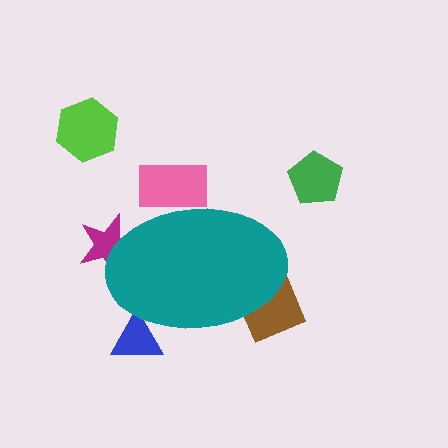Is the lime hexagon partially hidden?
No, the lime hexagon is fully visible.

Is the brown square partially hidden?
Yes, the brown square is partially hidden behind the teal ellipse.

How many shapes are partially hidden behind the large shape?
4 shapes are partially hidden.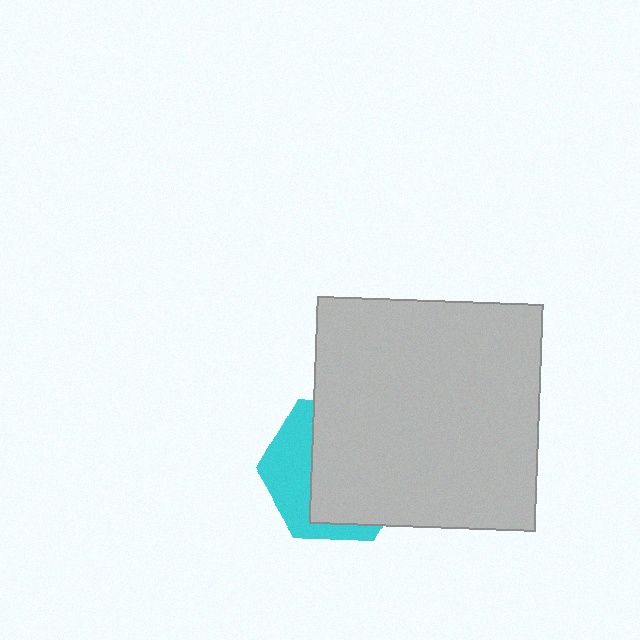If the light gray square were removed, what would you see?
You would see the complete cyan hexagon.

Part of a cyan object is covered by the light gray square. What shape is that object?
It is a hexagon.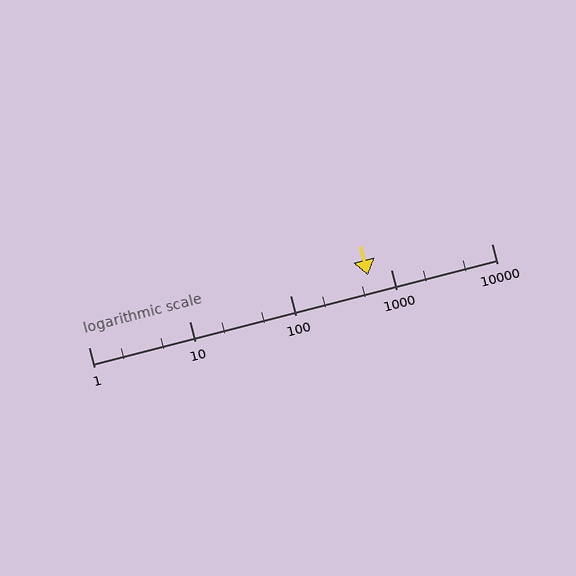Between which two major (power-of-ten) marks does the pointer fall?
The pointer is between 100 and 1000.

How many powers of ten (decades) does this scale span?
The scale spans 4 decades, from 1 to 10000.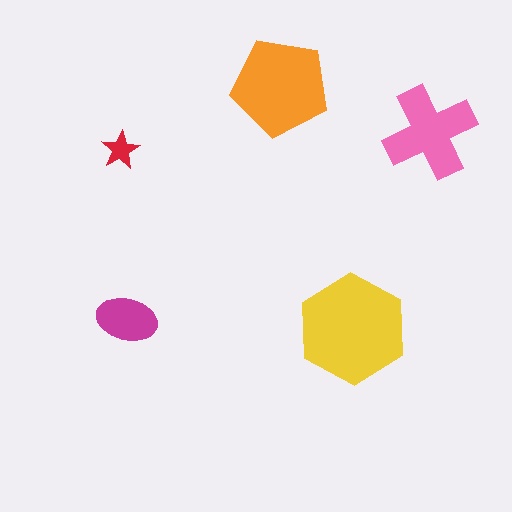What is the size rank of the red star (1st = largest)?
5th.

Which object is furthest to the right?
The pink cross is rightmost.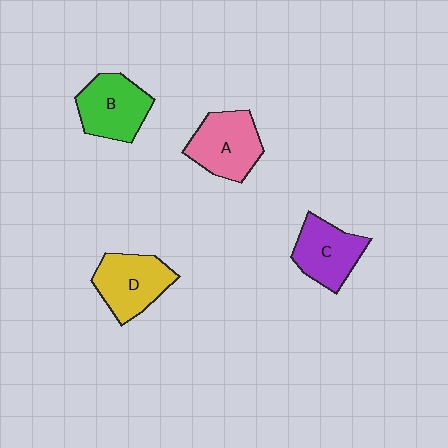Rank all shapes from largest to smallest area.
From largest to smallest: A (pink), D (yellow), B (green), C (purple).